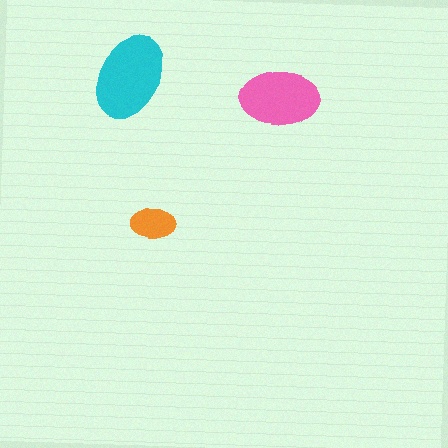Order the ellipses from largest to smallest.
the cyan one, the pink one, the orange one.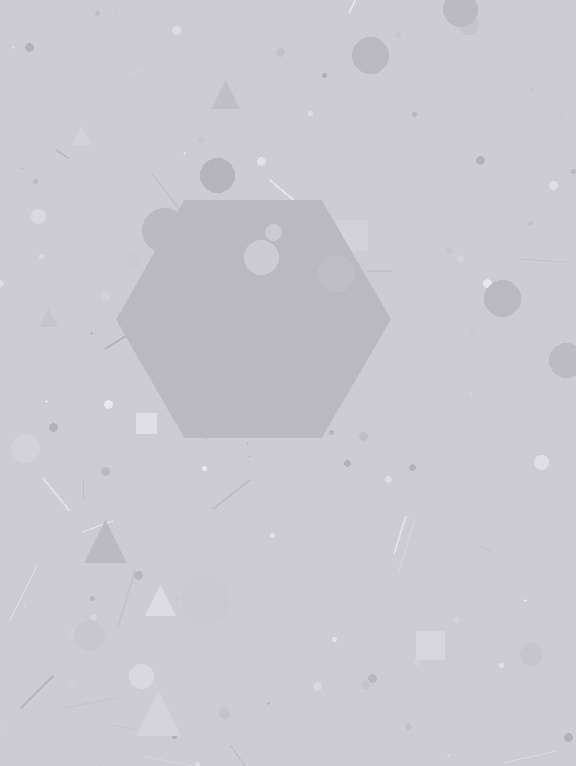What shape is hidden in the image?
A hexagon is hidden in the image.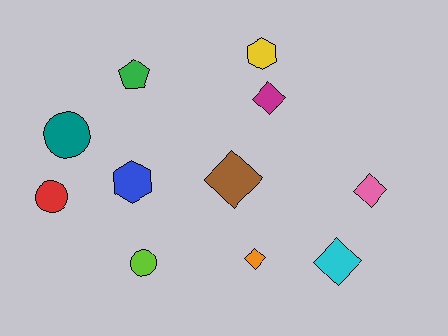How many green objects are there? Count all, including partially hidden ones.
There is 1 green object.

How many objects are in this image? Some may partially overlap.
There are 11 objects.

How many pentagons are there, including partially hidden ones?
There is 1 pentagon.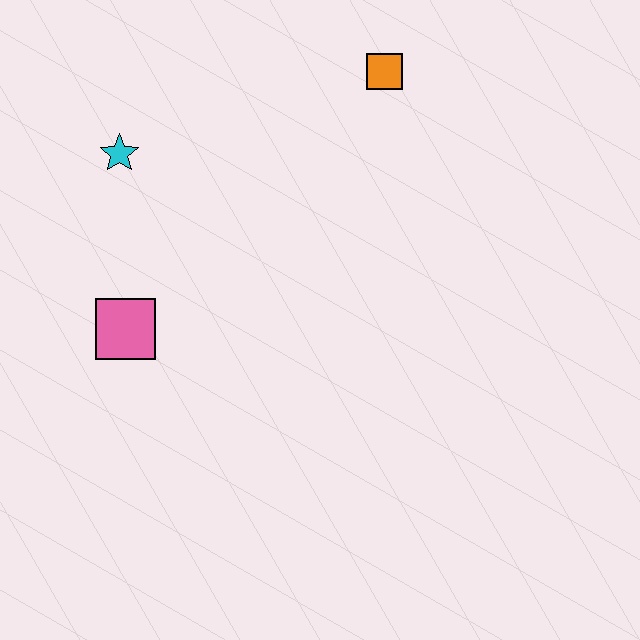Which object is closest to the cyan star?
The pink square is closest to the cyan star.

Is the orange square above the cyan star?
Yes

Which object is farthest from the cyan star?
The orange square is farthest from the cyan star.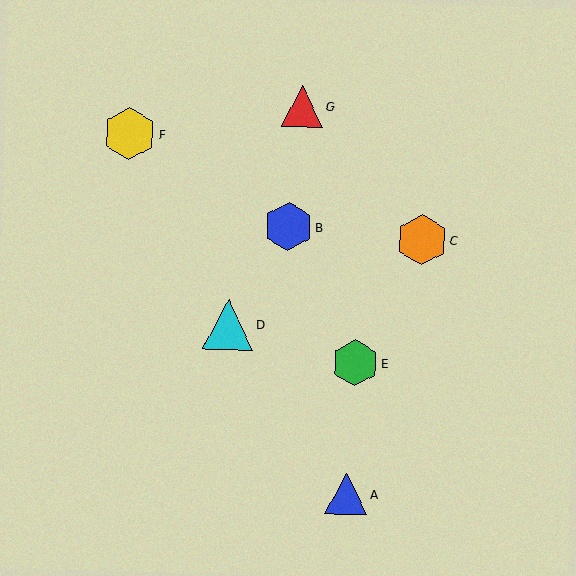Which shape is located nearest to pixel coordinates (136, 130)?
The yellow hexagon (labeled F) at (129, 134) is nearest to that location.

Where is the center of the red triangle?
The center of the red triangle is at (302, 106).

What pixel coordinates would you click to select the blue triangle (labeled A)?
Click at (346, 494) to select the blue triangle A.